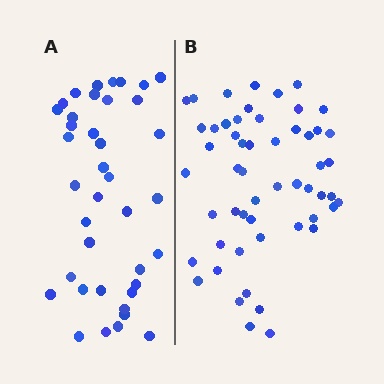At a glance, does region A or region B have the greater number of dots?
Region B (the right region) has more dots.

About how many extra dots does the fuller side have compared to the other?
Region B has approximately 15 more dots than region A.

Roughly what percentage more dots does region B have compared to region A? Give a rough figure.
About 40% more.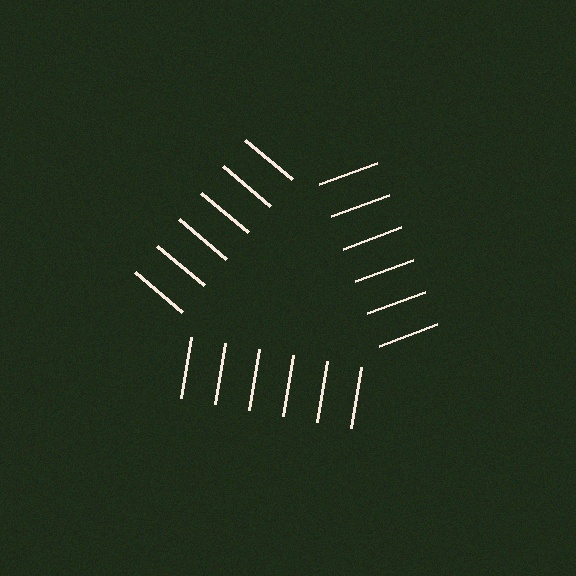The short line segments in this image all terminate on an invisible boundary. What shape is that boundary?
An illusory triangle — the line segments terminate on its edges but no continuous stroke is drawn.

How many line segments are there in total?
18 — 6 along each of the 3 edges.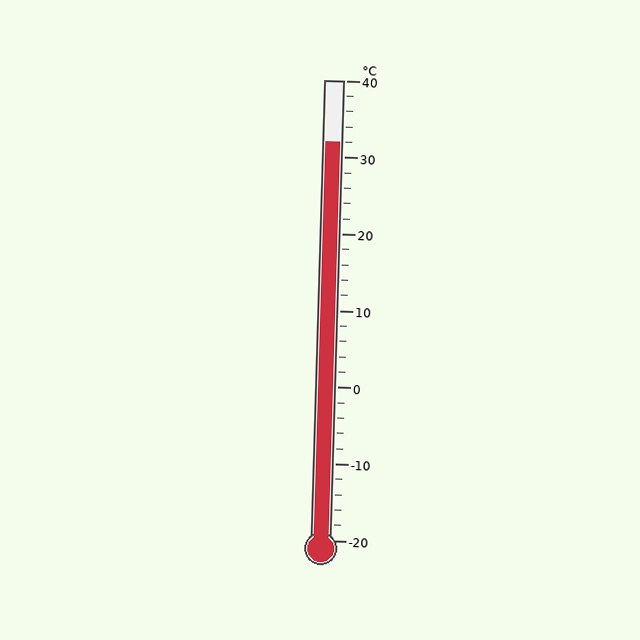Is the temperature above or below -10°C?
The temperature is above -10°C.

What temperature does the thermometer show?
The thermometer shows approximately 32°C.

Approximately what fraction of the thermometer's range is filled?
The thermometer is filled to approximately 85% of its range.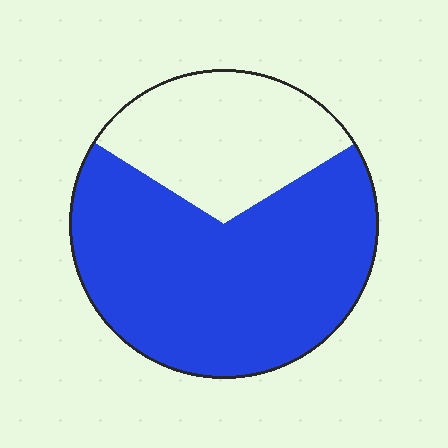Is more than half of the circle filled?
Yes.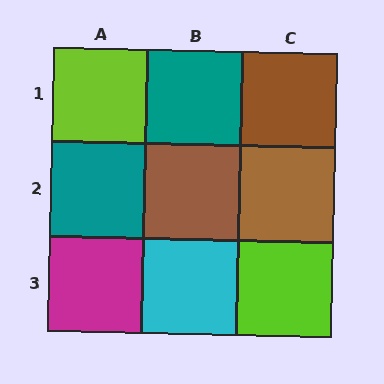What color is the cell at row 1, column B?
Teal.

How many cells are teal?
2 cells are teal.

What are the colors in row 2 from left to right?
Teal, brown, brown.